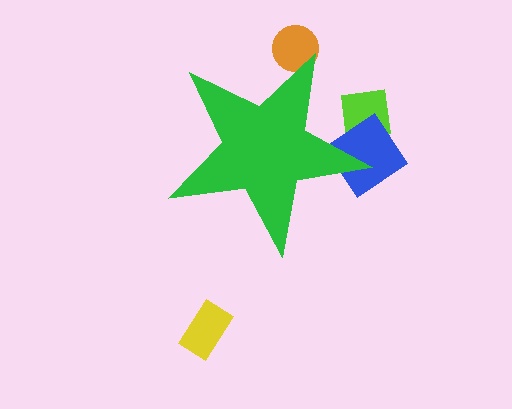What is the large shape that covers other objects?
A green star.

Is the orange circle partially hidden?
Yes, the orange circle is partially hidden behind the green star.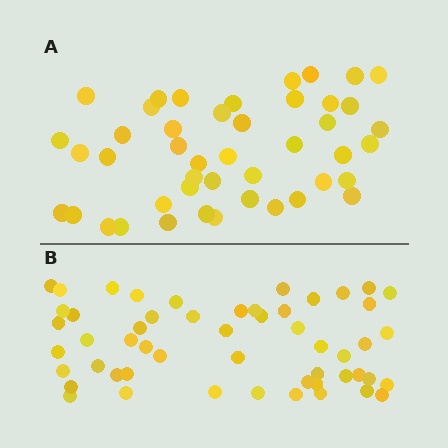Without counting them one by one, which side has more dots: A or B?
Region B (the bottom region) has more dots.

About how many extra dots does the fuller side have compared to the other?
Region B has roughly 8 or so more dots than region A.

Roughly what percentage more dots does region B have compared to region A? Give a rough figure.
About 20% more.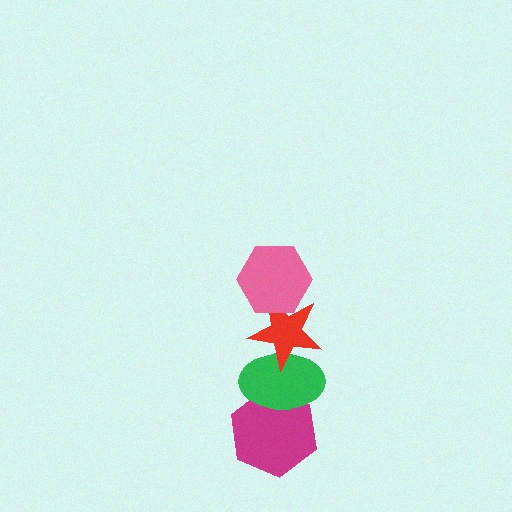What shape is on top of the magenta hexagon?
The green ellipse is on top of the magenta hexagon.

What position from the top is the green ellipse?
The green ellipse is 3rd from the top.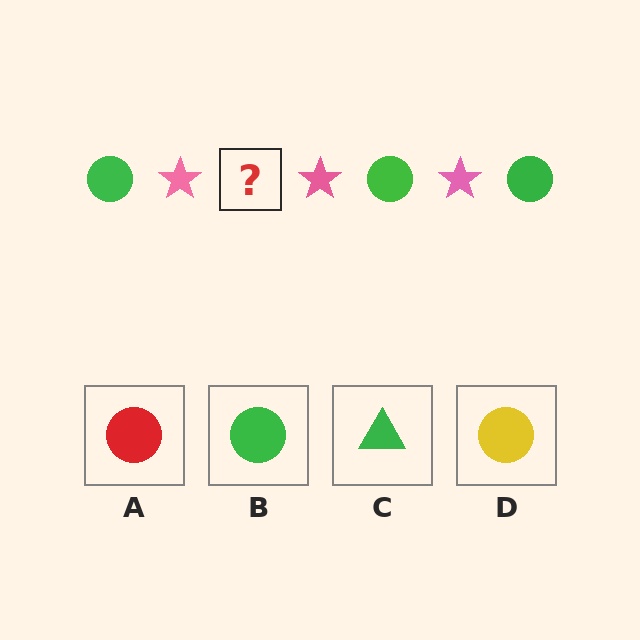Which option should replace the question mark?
Option B.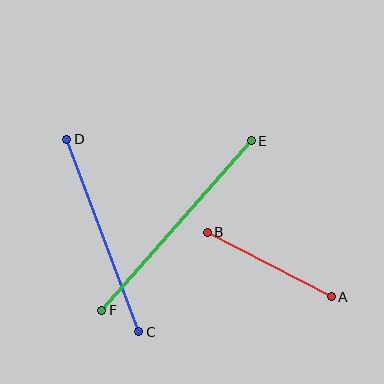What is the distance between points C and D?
The distance is approximately 206 pixels.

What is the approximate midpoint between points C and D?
The midpoint is at approximately (103, 236) pixels.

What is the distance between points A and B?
The distance is approximately 140 pixels.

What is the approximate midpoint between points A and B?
The midpoint is at approximately (269, 265) pixels.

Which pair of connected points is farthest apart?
Points E and F are farthest apart.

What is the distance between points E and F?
The distance is approximately 226 pixels.